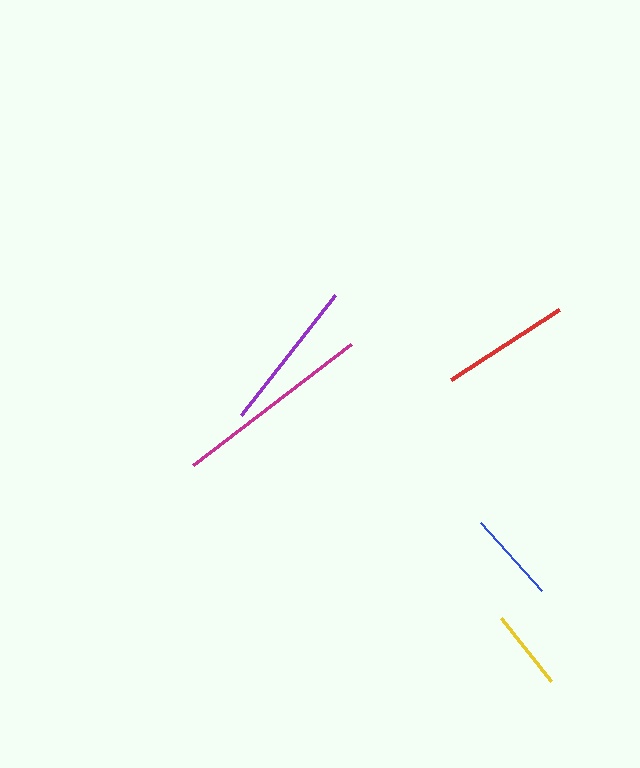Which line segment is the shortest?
The yellow line is the shortest at approximately 80 pixels.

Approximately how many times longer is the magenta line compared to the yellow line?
The magenta line is approximately 2.5 times the length of the yellow line.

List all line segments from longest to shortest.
From longest to shortest: magenta, purple, red, blue, yellow.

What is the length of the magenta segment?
The magenta segment is approximately 199 pixels long.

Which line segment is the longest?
The magenta line is the longest at approximately 199 pixels.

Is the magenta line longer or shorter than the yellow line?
The magenta line is longer than the yellow line.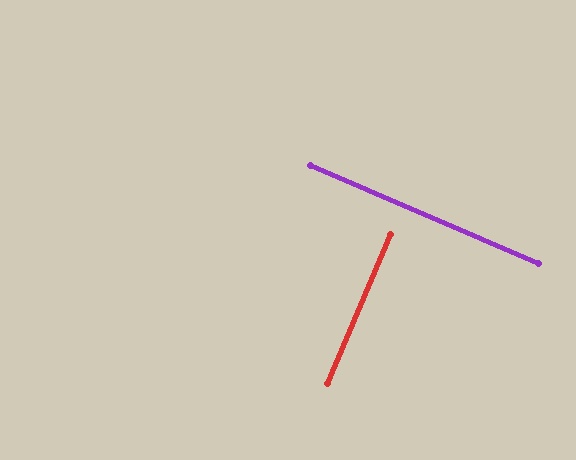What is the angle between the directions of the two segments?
Approximately 90 degrees.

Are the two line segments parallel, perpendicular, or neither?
Perpendicular — they meet at approximately 90°.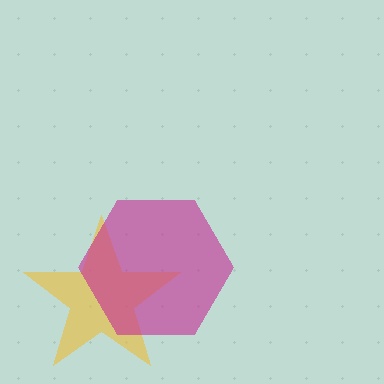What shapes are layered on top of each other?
The layered shapes are: a yellow star, a magenta hexagon.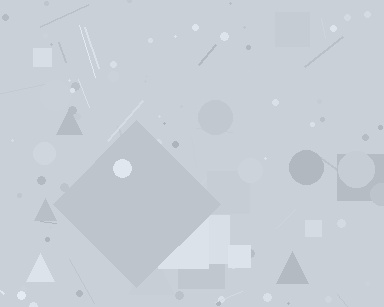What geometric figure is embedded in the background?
A diamond is embedded in the background.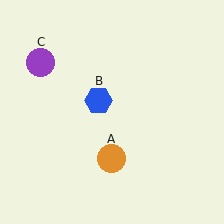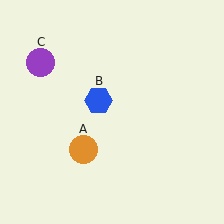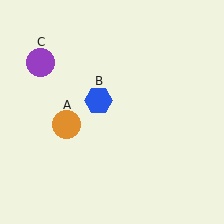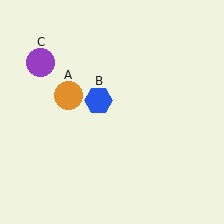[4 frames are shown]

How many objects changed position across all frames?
1 object changed position: orange circle (object A).